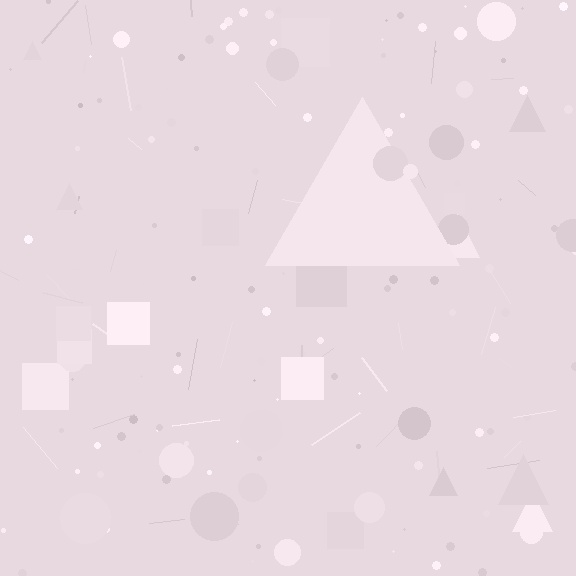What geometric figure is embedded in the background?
A triangle is embedded in the background.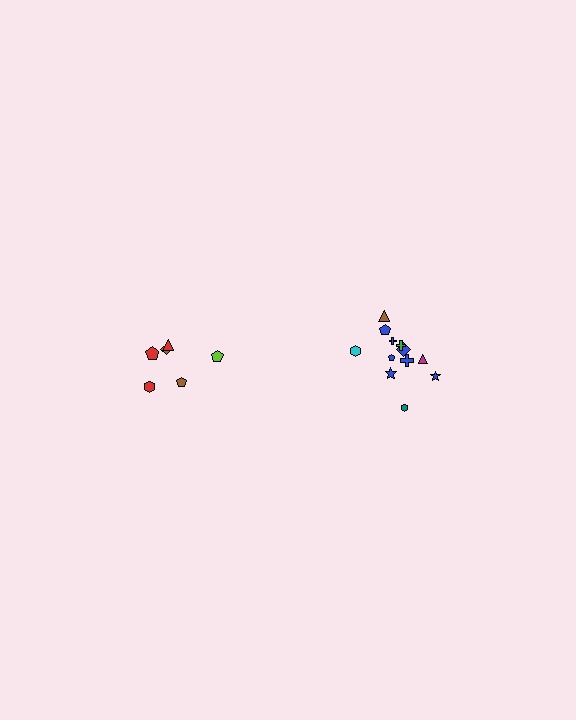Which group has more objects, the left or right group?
The right group.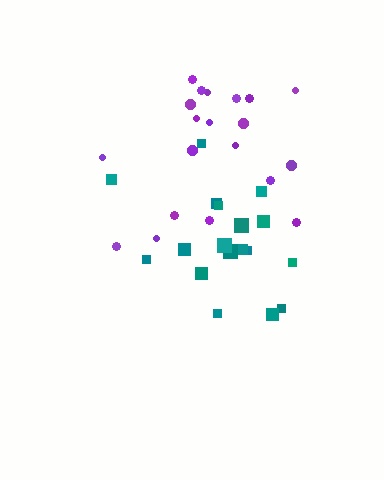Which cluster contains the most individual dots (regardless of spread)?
Purple (20).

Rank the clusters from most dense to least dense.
teal, purple.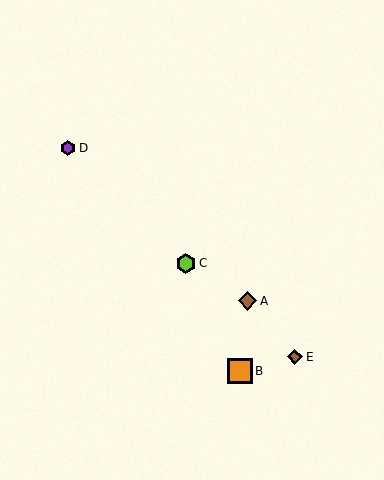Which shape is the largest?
The orange square (labeled B) is the largest.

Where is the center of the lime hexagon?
The center of the lime hexagon is at (186, 263).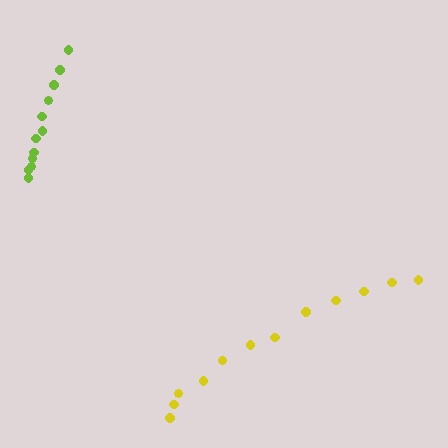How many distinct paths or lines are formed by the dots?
There are 2 distinct paths.